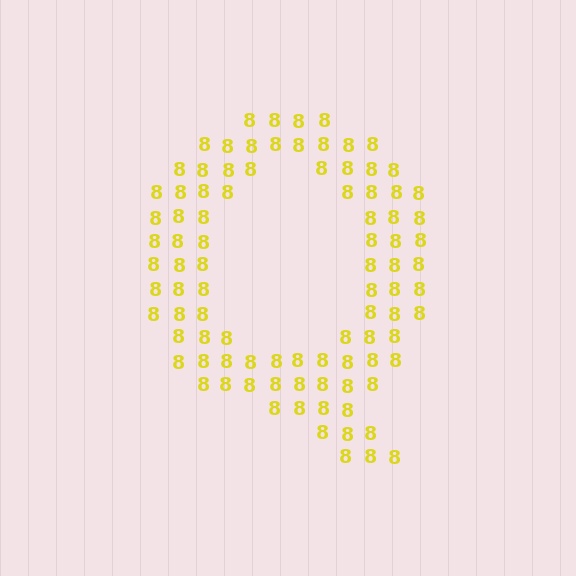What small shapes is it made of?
It is made of small digit 8's.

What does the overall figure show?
The overall figure shows the letter Q.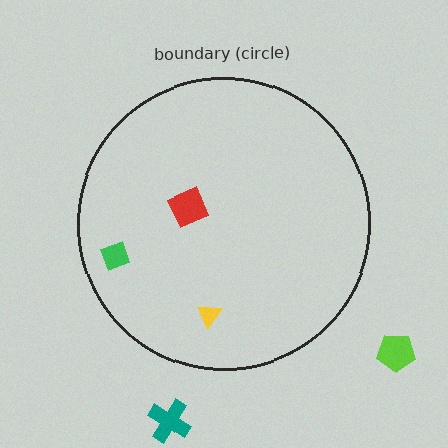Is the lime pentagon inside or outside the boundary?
Outside.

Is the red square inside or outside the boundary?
Inside.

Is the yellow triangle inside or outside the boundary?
Inside.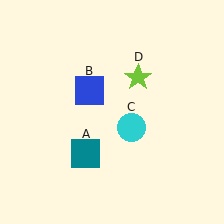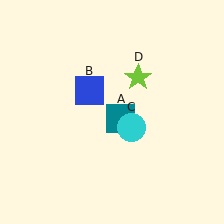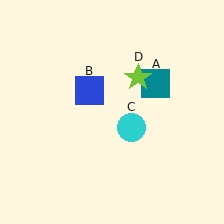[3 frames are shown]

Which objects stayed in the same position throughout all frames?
Blue square (object B) and cyan circle (object C) and lime star (object D) remained stationary.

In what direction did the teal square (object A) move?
The teal square (object A) moved up and to the right.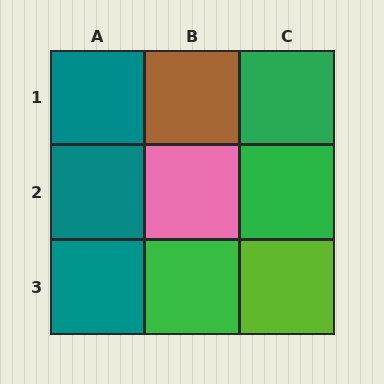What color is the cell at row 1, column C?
Green.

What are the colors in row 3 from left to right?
Teal, green, lime.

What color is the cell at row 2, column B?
Pink.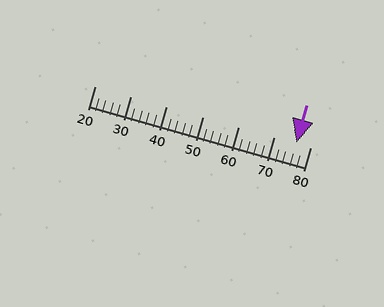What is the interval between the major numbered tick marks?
The major tick marks are spaced 10 units apart.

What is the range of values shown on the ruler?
The ruler shows values from 20 to 80.